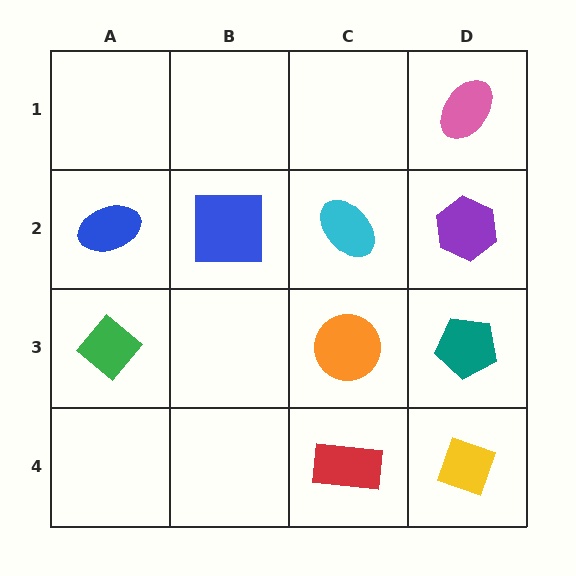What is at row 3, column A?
A green diamond.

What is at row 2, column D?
A purple hexagon.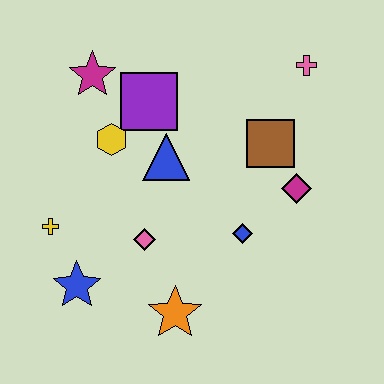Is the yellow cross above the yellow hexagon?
No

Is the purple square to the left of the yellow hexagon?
No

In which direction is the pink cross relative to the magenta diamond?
The pink cross is above the magenta diamond.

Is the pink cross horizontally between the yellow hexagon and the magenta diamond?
No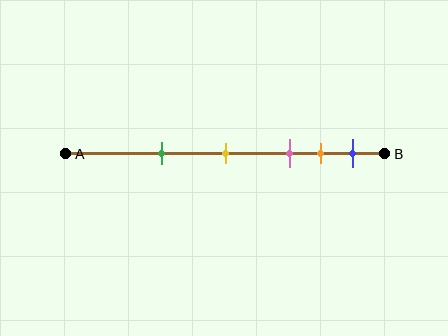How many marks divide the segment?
There are 5 marks dividing the segment.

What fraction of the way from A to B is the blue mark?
The blue mark is approximately 90% (0.9) of the way from A to B.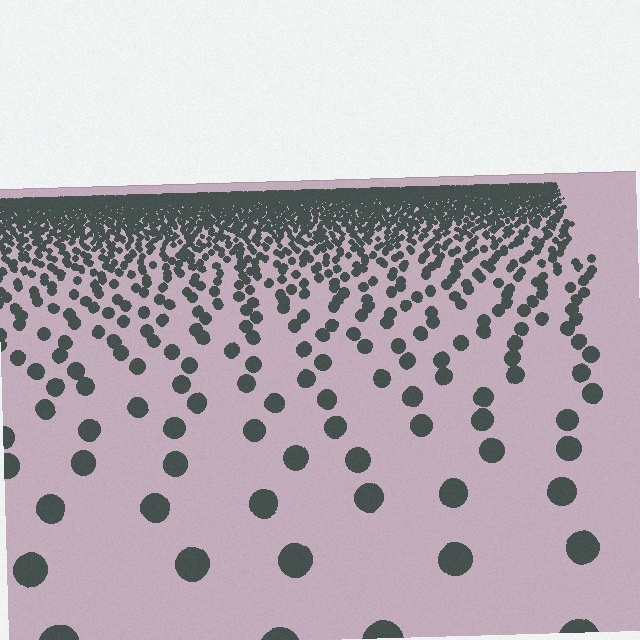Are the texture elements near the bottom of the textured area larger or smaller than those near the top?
Larger. Near the bottom, elements are closer to the viewer and appear at a bigger on-screen size.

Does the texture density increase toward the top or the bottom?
Density increases toward the top.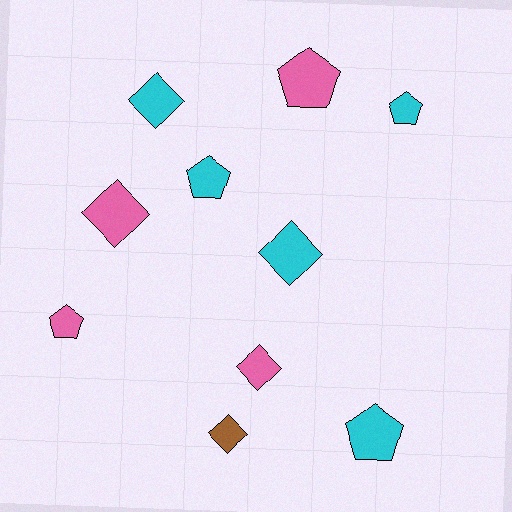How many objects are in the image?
There are 10 objects.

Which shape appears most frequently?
Pentagon, with 5 objects.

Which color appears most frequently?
Cyan, with 5 objects.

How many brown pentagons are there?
There are no brown pentagons.